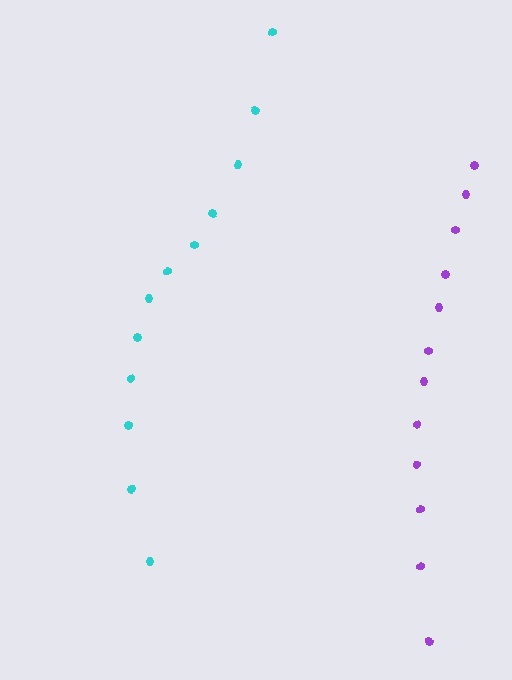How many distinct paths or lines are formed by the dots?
There are 2 distinct paths.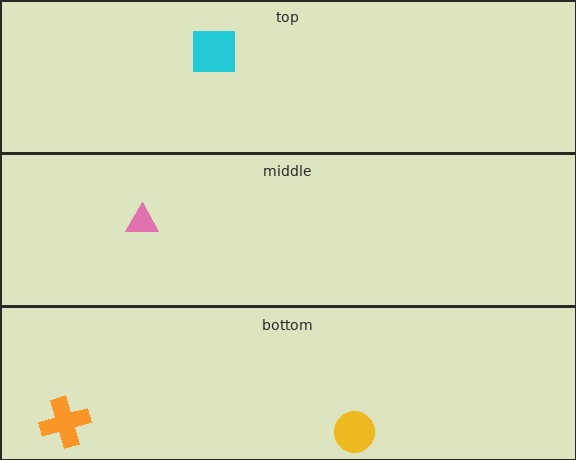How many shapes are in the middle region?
1.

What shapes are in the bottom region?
The orange cross, the yellow circle.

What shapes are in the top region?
The cyan square.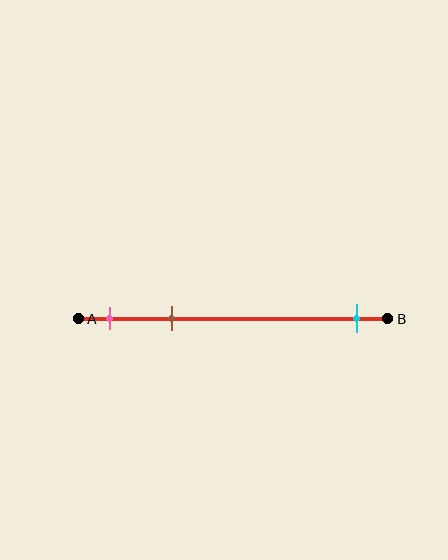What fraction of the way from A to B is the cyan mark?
The cyan mark is approximately 90% (0.9) of the way from A to B.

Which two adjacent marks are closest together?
The pink and brown marks are the closest adjacent pair.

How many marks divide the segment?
There are 3 marks dividing the segment.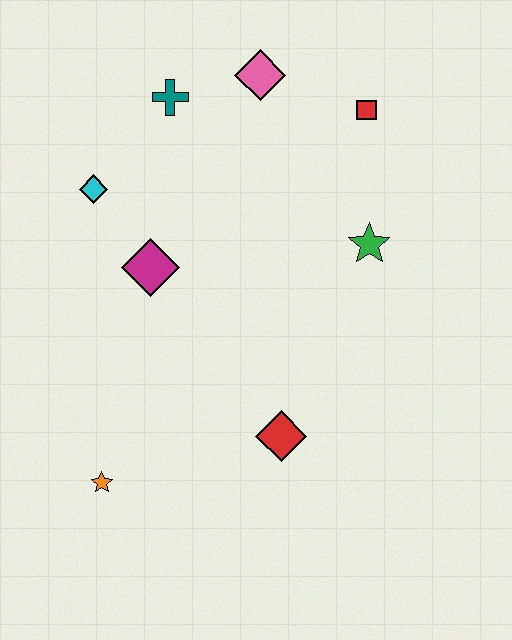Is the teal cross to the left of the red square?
Yes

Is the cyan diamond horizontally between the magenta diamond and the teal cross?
No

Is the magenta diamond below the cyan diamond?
Yes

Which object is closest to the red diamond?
The orange star is closest to the red diamond.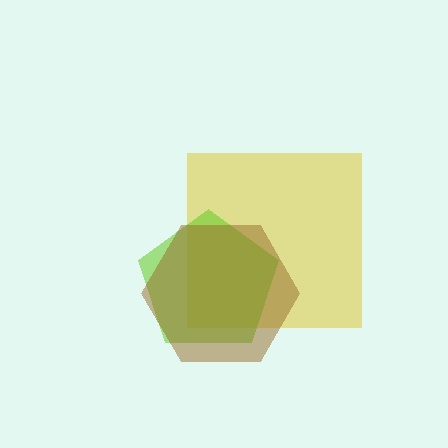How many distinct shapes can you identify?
There are 3 distinct shapes: a yellow square, a lime pentagon, a brown hexagon.